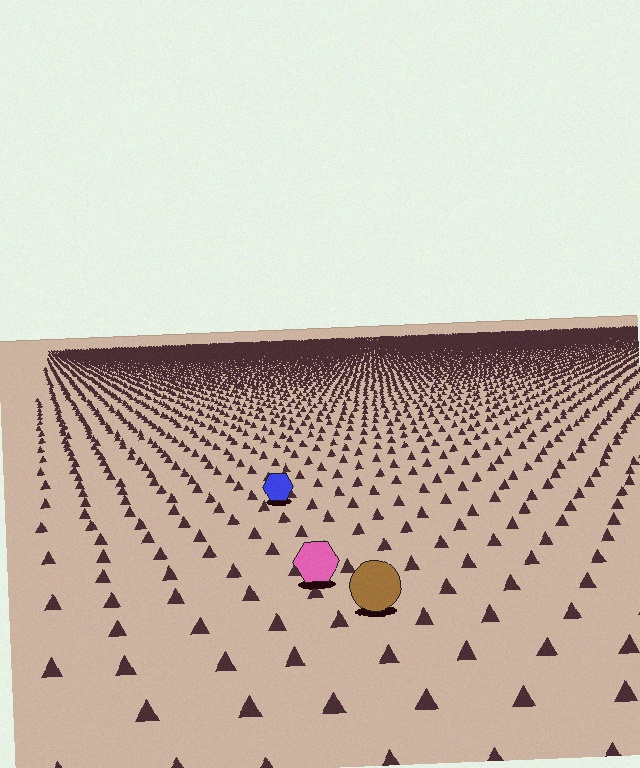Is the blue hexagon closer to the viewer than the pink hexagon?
No. The pink hexagon is closer — you can tell from the texture gradient: the ground texture is coarser near it.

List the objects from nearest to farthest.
From nearest to farthest: the brown circle, the pink hexagon, the blue hexagon.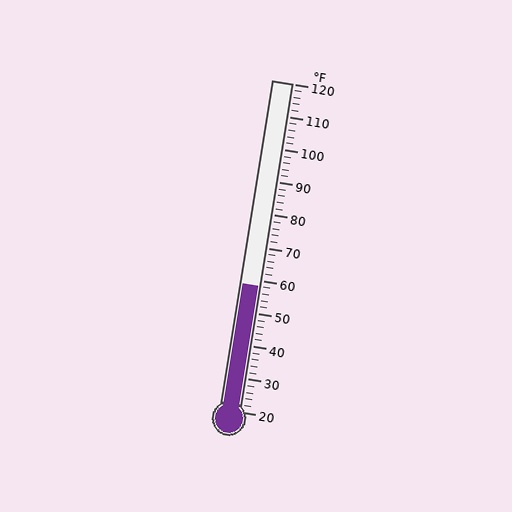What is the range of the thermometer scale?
The thermometer scale ranges from 20°F to 120°F.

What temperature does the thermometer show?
The thermometer shows approximately 58°F.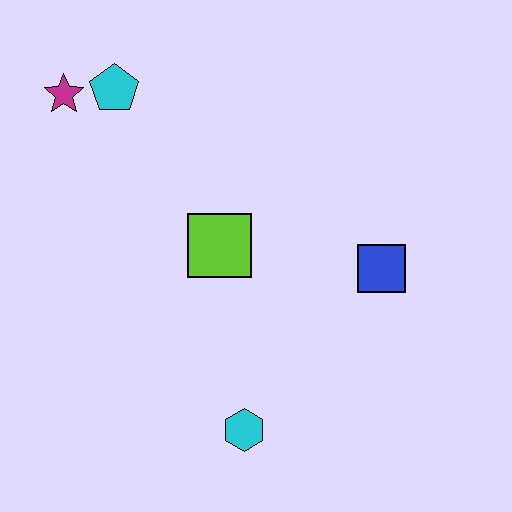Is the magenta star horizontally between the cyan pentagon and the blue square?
No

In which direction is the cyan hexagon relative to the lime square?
The cyan hexagon is below the lime square.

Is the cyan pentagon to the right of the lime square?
No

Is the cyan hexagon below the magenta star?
Yes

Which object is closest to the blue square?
The lime square is closest to the blue square.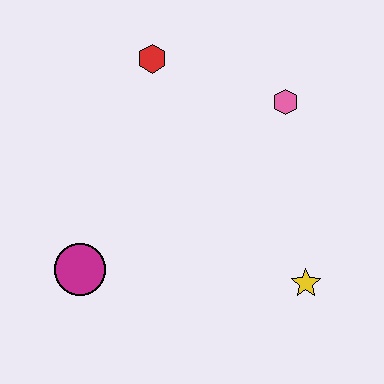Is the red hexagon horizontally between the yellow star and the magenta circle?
Yes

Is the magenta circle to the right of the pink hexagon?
No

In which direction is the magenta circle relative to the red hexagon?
The magenta circle is below the red hexagon.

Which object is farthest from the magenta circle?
The pink hexagon is farthest from the magenta circle.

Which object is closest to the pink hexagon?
The red hexagon is closest to the pink hexagon.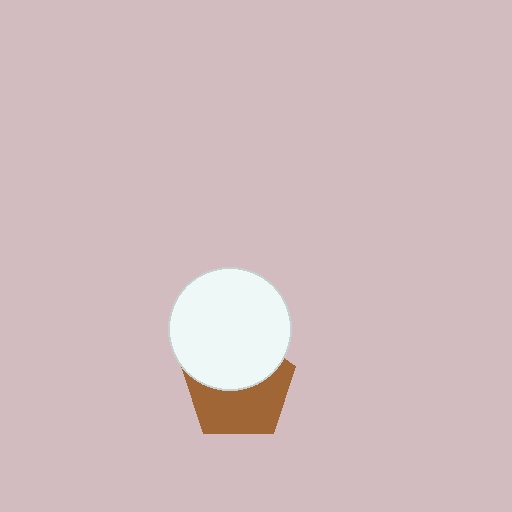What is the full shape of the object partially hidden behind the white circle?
The partially hidden object is a brown pentagon.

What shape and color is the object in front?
The object in front is a white circle.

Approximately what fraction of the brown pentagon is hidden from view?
Roughly 46% of the brown pentagon is hidden behind the white circle.